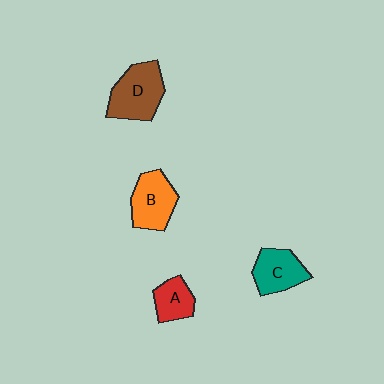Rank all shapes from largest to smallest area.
From largest to smallest: D (brown), B (orange), C (teal), A (red).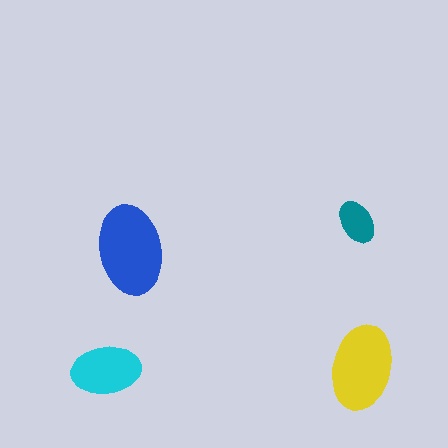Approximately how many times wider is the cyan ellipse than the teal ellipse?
About 1.5 times wider.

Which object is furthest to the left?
The cyan ellipse is leftmost.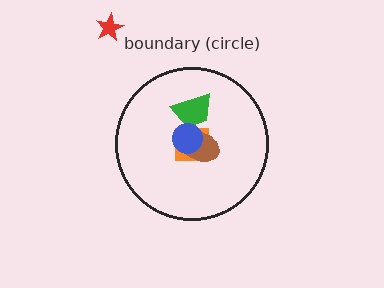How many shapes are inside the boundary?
4 inside, 1 outside.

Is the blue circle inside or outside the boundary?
Inside.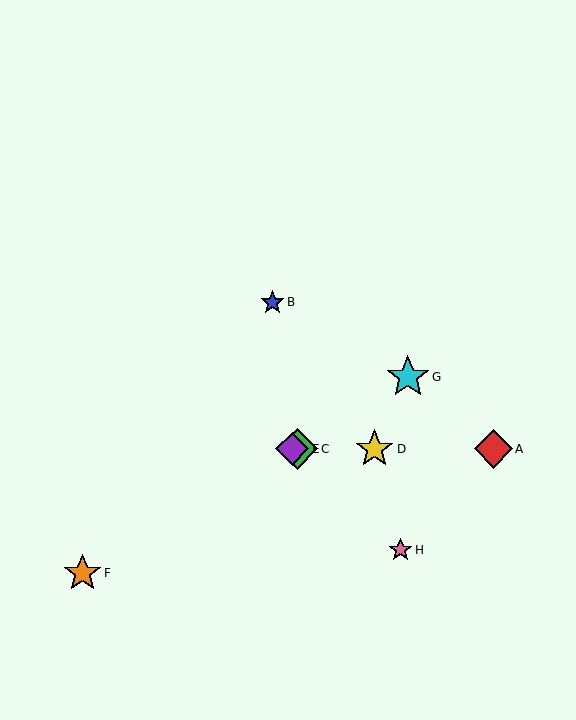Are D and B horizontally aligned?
No, D is at y≈449 and B is at y≈302.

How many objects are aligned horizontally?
4 objects (A, C, D, E) are aligned horizontally.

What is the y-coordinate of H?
Object H is at y≈550.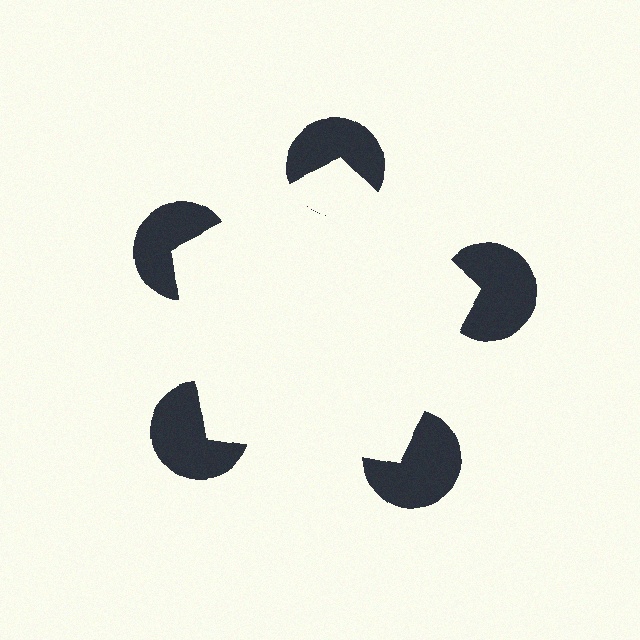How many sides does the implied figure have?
5 sides.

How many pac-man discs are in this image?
There are 5 — one at each vertex of the illusory pentagon.